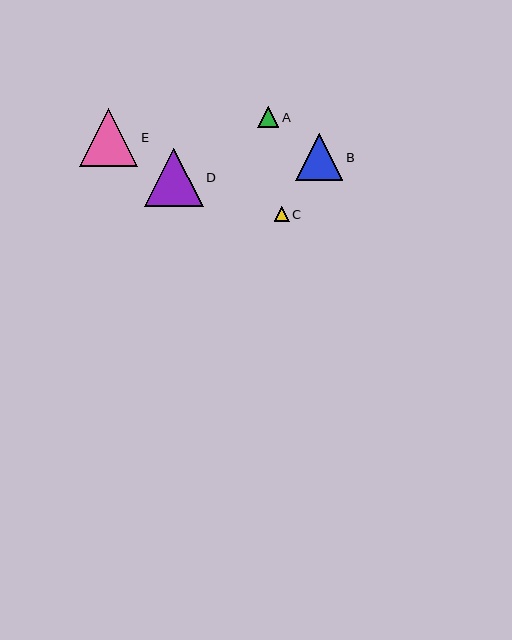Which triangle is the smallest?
Triangle C is the smallest with a size of approximately 15 pixels.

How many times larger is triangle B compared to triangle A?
Triangle B is approximately 2.3 times the size of triangle A.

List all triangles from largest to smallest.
From largest to smallest: D, E, B, A, C.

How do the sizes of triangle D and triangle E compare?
Triangle D and triangle E are approximately the same size.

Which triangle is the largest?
Triangle D is the largest with a size of approximately 58 pixels.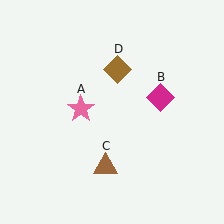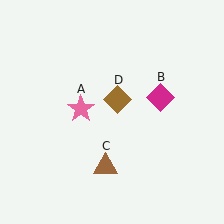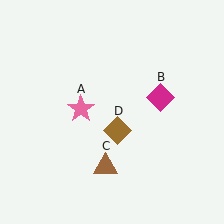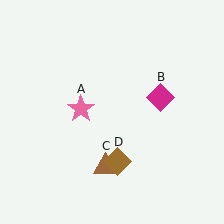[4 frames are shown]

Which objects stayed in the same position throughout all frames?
Pink star (object A) and magenta diamond (object B) and brown triangle (object C) remained stationary.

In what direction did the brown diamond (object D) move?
The brown diamond (object D) moved down.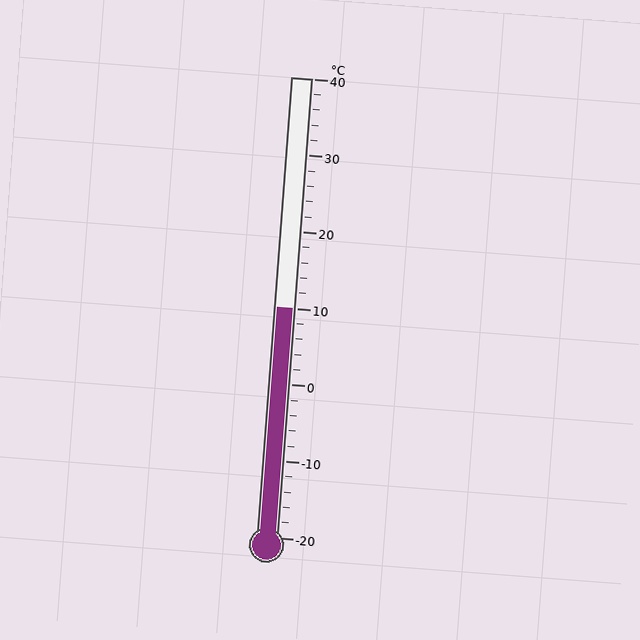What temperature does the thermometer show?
The thermometer shows approximately 10°C.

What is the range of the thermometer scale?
The thermometer scale ranges from -20°C to 40°C.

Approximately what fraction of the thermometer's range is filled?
The thermometer is filled to approximately 50% of its range.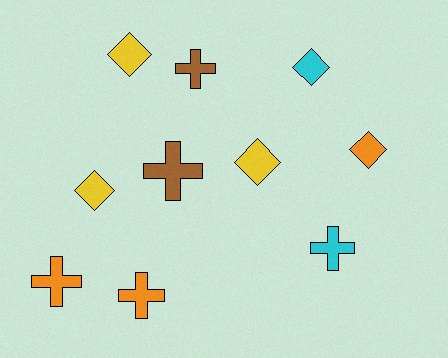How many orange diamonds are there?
There is 1 orange diamond.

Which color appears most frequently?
Yellow, with 3 objects.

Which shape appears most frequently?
Cross, with 5 objects.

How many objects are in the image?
There are 10 objects.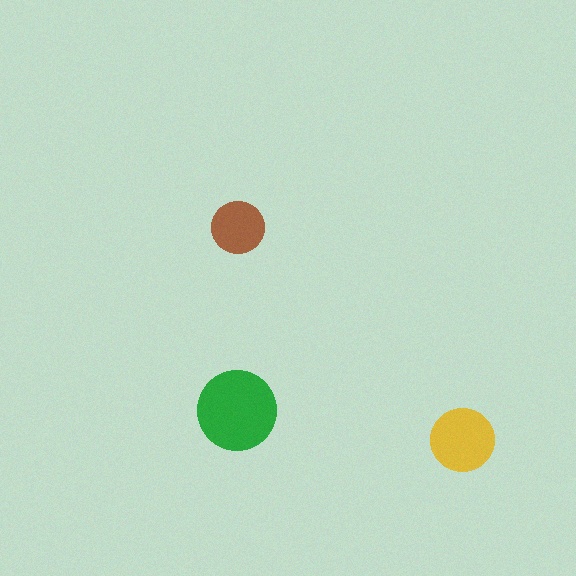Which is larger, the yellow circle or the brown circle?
The yellow one.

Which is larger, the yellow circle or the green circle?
The green one.